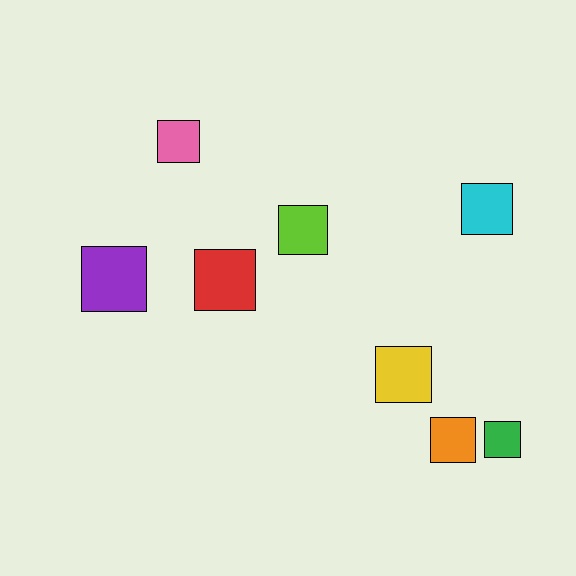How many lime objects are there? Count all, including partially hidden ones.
There is 1 lime object.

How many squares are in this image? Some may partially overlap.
There are 8 squares.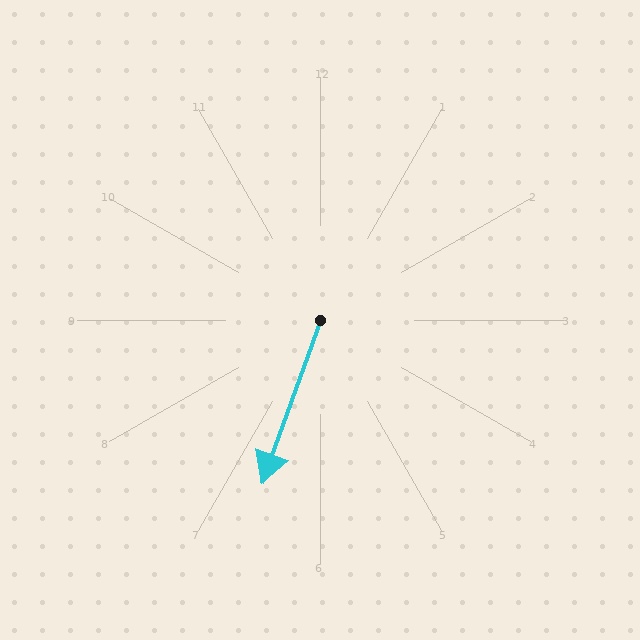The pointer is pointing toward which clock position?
Roughly 7 o'clock.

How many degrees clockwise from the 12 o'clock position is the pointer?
Approximately 200 degrees.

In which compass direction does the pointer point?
South.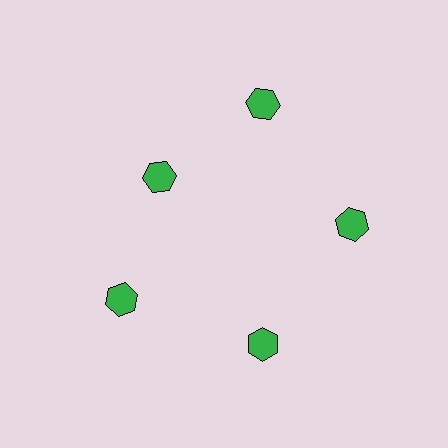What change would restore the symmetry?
The symmetry would be restored by moving it outward, back onto the ring so that all 5 hexagons sit at equal angles and equal distance from the center.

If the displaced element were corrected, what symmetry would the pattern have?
It would have 5-fold rotational symmetry — the pattern would map onto itself every 72 degrees.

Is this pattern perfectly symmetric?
No. The 5 green hexagons are arranged in a ring, but one element near the 10 o'clock position is pulled inward toward the center, breaking the 5-fold rotational symmetry.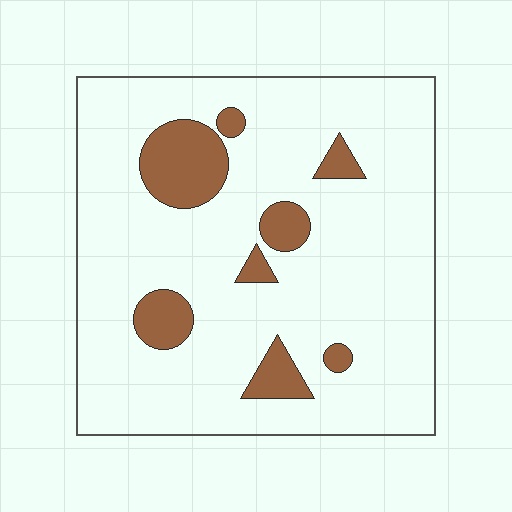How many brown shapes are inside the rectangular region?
8.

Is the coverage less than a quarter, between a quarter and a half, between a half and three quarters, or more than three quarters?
Less than a quarter.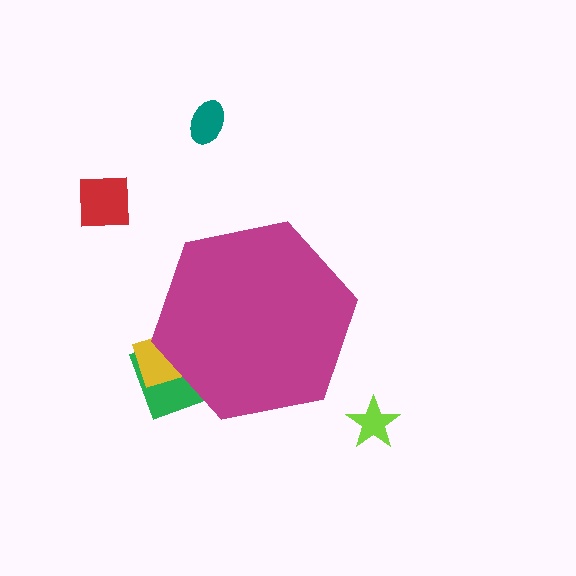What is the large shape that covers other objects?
A magenta hexagon.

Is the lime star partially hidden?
No, the lime star is fully visible.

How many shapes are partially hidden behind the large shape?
2 shapes are partially hidden.